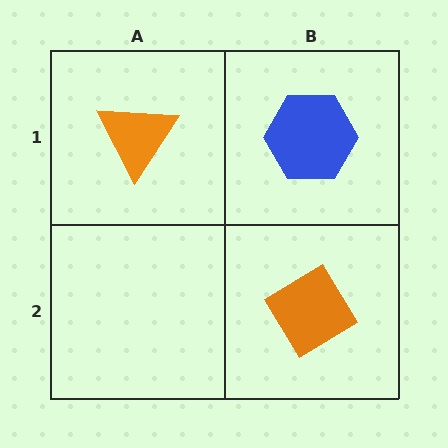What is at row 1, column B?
A blue hexagon.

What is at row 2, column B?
An orange diamond.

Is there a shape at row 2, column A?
No, that cell is empty.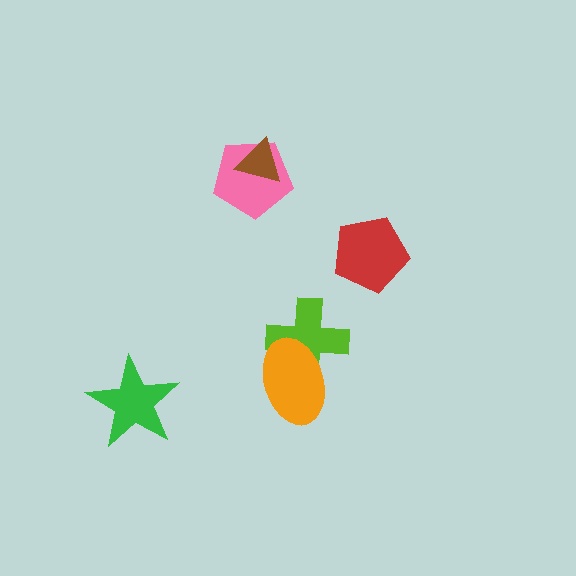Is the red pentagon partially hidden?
No, no other shape covers it.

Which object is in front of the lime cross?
The orange ellipse is in front of the lime cross.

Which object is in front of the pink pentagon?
The brown triangle is in front of the pink pentagon.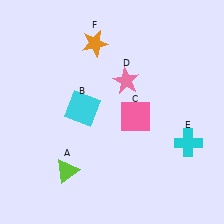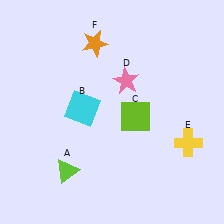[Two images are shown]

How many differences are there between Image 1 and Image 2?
There are 2 differences between the two images.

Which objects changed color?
C changed from pink to lime. E changed from cyan to yellow.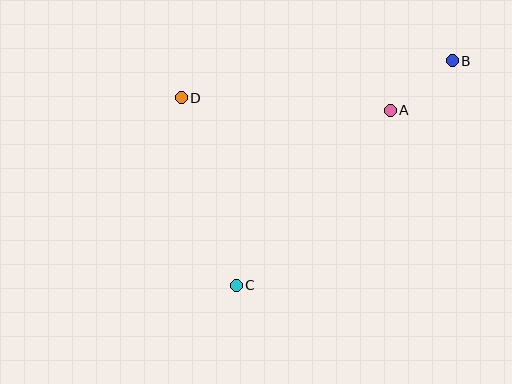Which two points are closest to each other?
Points A and B are closest to each other.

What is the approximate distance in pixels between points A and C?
The distance between A and C is approximately 233 pixels.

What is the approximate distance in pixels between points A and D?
The distance between A and D is approximately 209 pixels.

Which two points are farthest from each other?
Points B and C are farthest from each other.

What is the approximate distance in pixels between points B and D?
The distance between B and D is approximately 274 pixels.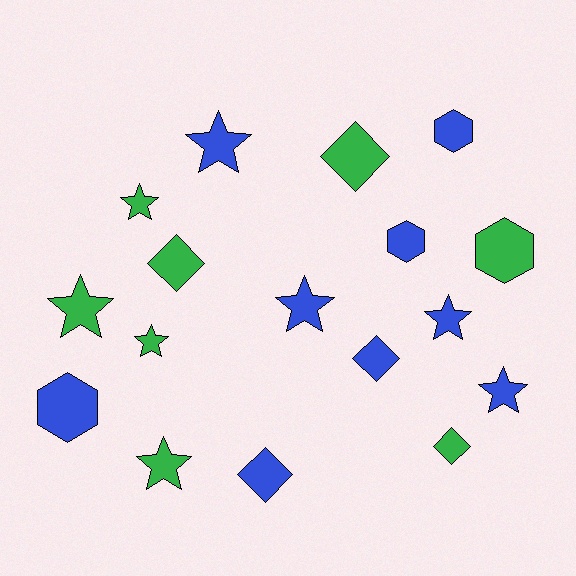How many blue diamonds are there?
There are 2 blue diamonds.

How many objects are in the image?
There are 17 objects.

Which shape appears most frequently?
Star, with 8 objects.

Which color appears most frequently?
Blue, with 9 objects.